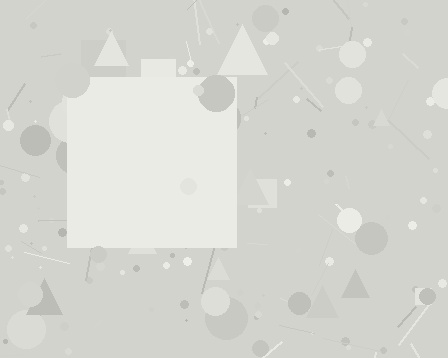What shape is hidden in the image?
A square is hidden in the image.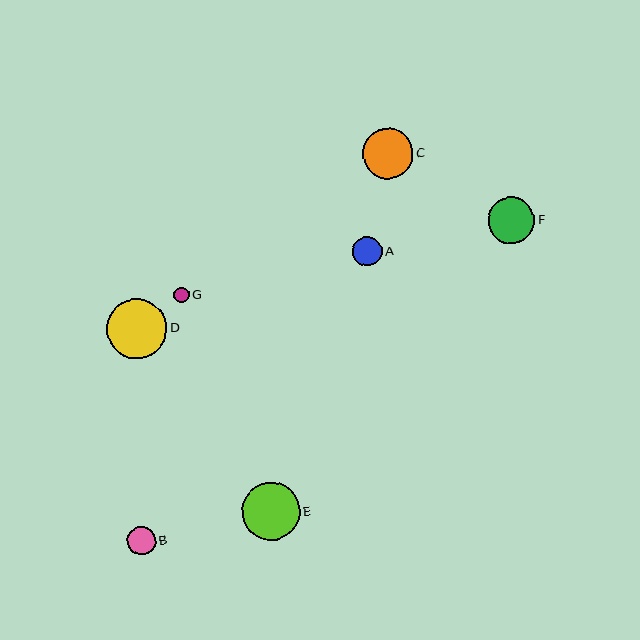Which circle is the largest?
Circle D is the largest with a size of approximately 60 pixels.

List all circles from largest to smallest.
From largest to smallest: D, E, C, F, A, B, G.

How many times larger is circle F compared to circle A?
Circle F is approximately 1.6 times the size of circle A.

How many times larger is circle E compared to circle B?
Circle E is approximately 2.0 times the size of circle B.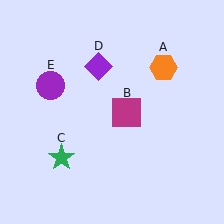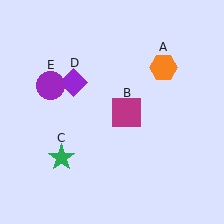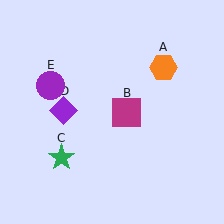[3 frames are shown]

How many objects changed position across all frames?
1 object changed position: purple diamond (object D).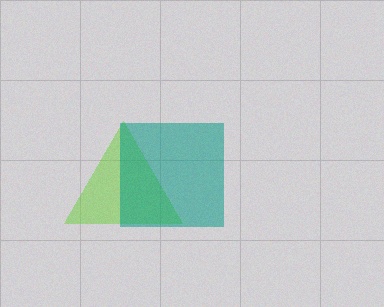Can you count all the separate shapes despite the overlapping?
Yes, there are 2 separate shapes.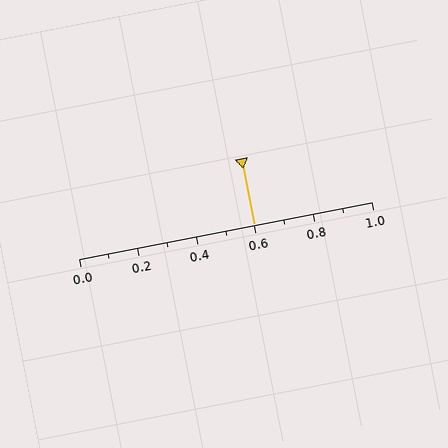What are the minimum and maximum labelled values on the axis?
The axis runs from 0.0 to 1.0.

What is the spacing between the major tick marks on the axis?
The major ticks are spaced 0.2 apart.